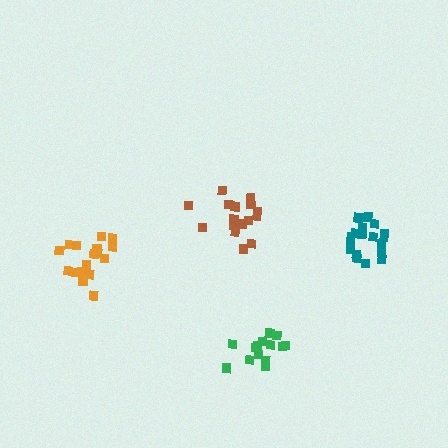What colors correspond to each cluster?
The clusters are colored: teal, green, brown, orange.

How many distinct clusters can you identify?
There are 4 distinct clusters.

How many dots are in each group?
Group 1: 18 dots, Group 2: 15 dots, Group 3: 16 dots, Group 4: 17 dots (66 total).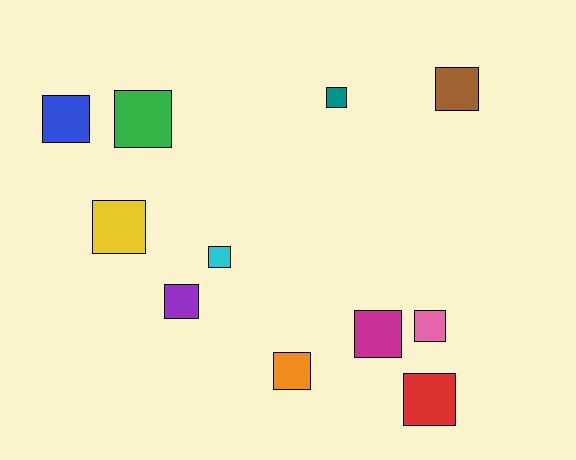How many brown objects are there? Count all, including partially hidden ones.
There is 1 brown object.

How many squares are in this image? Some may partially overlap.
There are 11 squares.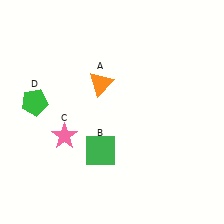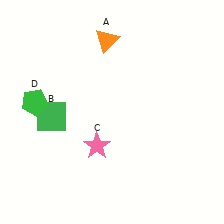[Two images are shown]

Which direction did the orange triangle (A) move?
The orange triangle (A) moved up.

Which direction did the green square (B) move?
The green square (B) moved left.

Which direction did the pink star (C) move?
The pink star (C) moved right.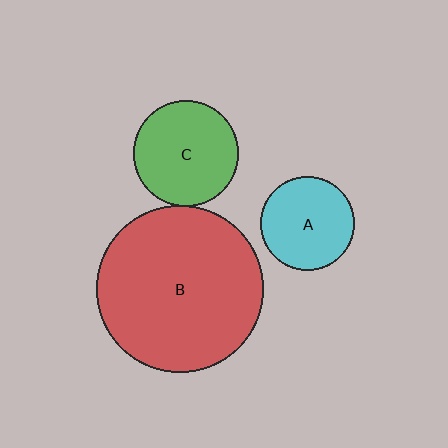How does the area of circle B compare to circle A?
Approximately 3.2 times.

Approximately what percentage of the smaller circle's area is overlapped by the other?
Approximately 5%.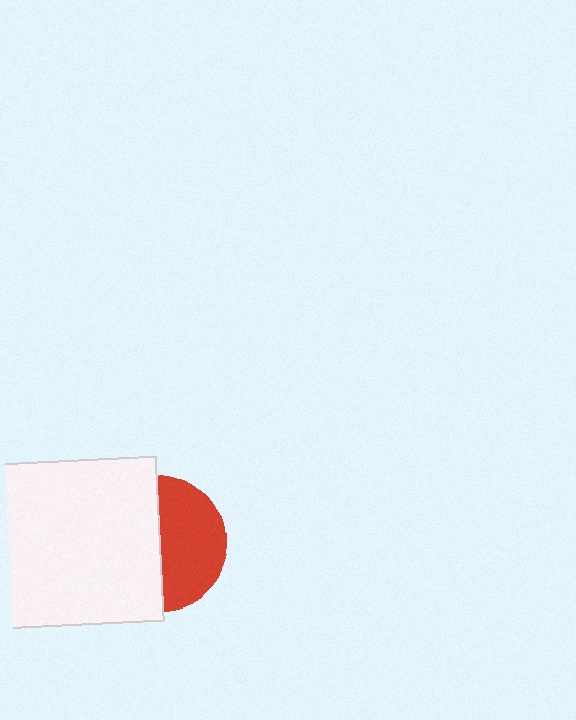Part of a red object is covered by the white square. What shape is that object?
It is a circle.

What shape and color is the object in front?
The object in front is a white square.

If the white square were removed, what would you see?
You would see the complete red circle.